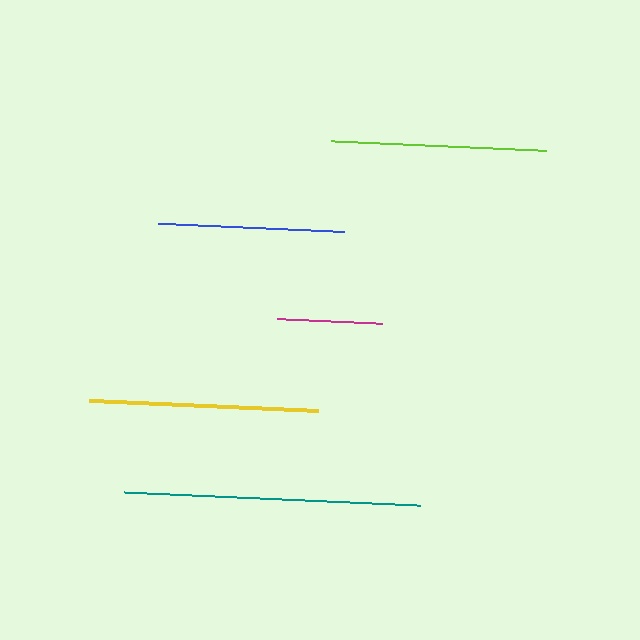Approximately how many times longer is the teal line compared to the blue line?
The teal line is approximately 1.6 times the length of the blue line.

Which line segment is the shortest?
The magenta line is the shortest at approximately 105 pixels.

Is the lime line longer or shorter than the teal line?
The teal line is longer than the lime line.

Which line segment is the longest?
The teal line is the longest at approximately 296 pixels.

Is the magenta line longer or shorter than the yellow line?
The yellow line is longer than the magenta line.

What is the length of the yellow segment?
The yellow segment is approximately 229 pixels long.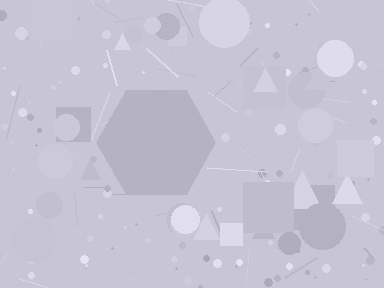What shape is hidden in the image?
A hexagon is hidden in the image.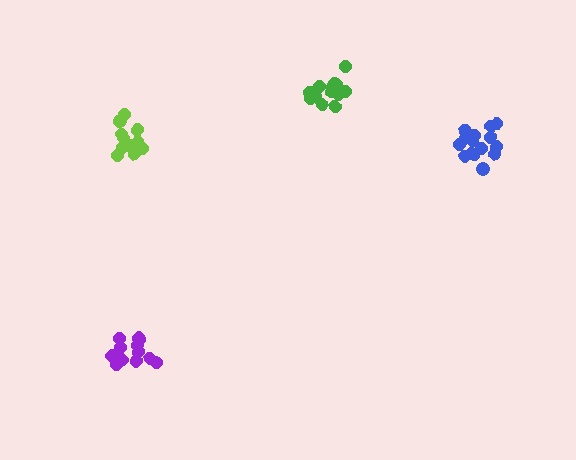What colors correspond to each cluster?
The clusters are colored: lime, blue, green, purple.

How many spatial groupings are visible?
There are 4 spatial groupings.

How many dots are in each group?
Group 1: 12 dots, Group 2: 15 dots, Group 3: 15 dots, Group 4: 15 dots (57 total).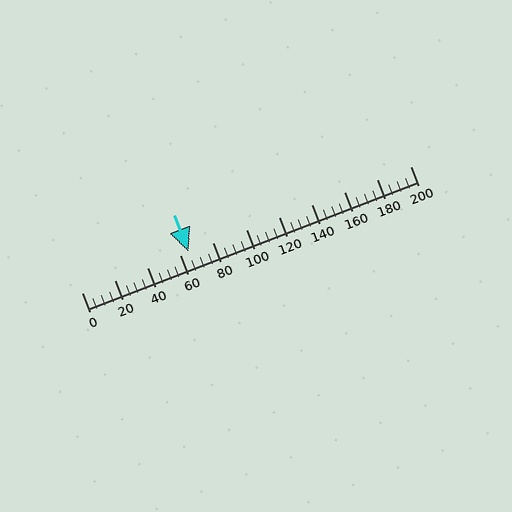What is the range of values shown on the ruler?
The ruler shows values from 0 to 200.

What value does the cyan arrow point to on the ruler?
The cyan arrow points to approximately 65.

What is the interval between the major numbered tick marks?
The major tick marks are spaced 20 units apart.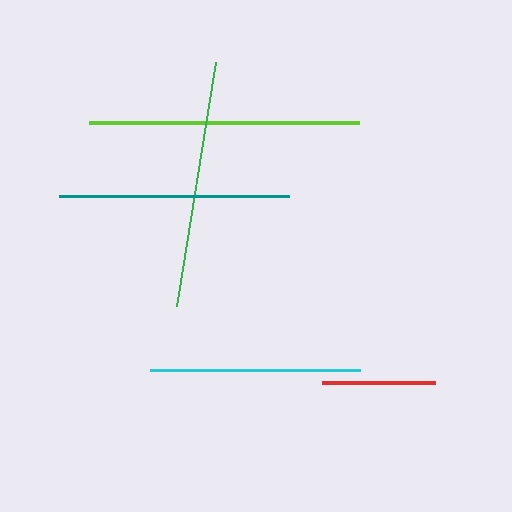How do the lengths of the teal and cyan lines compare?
The teal and cyan lines are approximately the same length.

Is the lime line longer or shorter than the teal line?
The lime line is longer than the teal line.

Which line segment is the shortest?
The red line is the shortest at approximately 113 pixels.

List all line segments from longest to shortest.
From longest to shortest: lime, green, teal, cyan, red.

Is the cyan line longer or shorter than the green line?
The green line is longer than the cyan line.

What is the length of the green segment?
The green segment is approximately 246 pixels long.